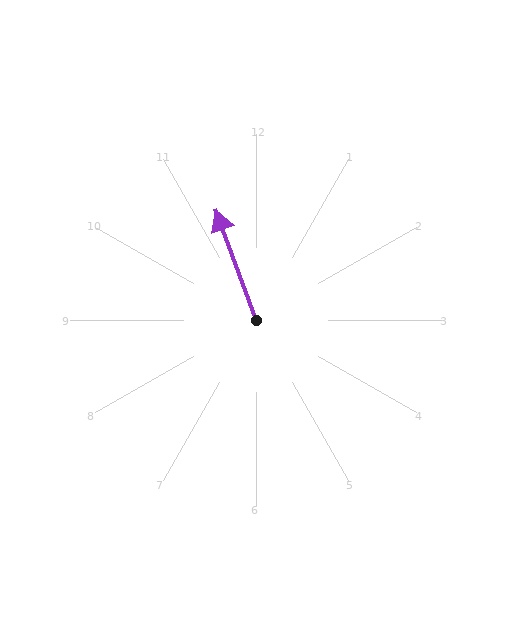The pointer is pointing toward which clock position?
Roughly 11 o'clock.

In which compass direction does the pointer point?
North.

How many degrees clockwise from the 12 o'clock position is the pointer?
Approximately 340 degrees.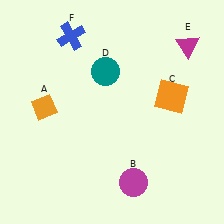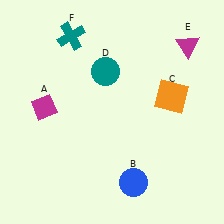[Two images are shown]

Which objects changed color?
A changed from orange to magenta. B changed from magenta to blue. F changed from blue to teal.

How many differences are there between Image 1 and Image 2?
There are 3 differences between the two images.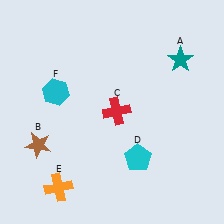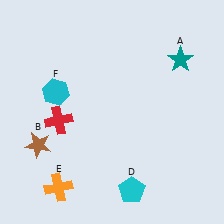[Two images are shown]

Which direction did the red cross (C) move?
The red cross (C) moved left.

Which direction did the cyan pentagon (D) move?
The cyan pentagon (D) moved down.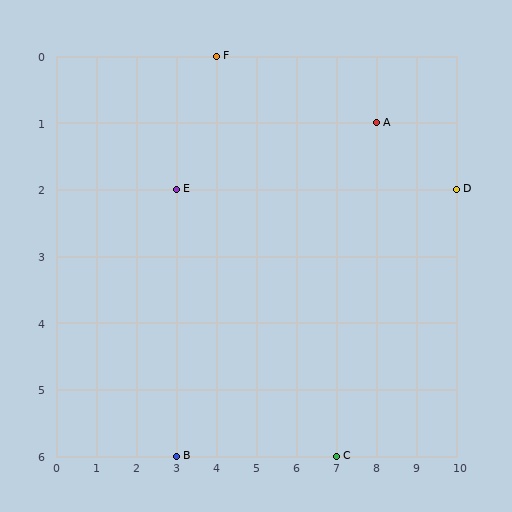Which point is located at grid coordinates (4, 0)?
Point F is at (4, 0).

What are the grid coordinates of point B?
Point B is at grid coordinates (3, 6).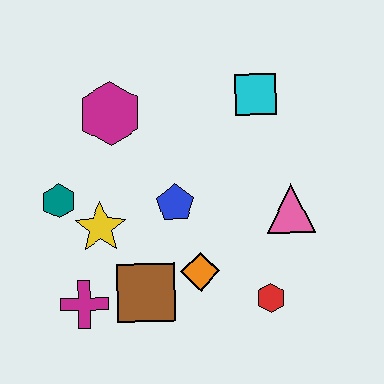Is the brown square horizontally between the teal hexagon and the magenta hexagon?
No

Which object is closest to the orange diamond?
The brown square is closest to the orange diamond.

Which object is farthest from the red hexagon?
The magenta hexagon is farthest from the red hexagon.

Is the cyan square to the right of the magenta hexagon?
Yes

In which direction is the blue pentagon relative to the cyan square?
The blue pentagon is below the cyan square.